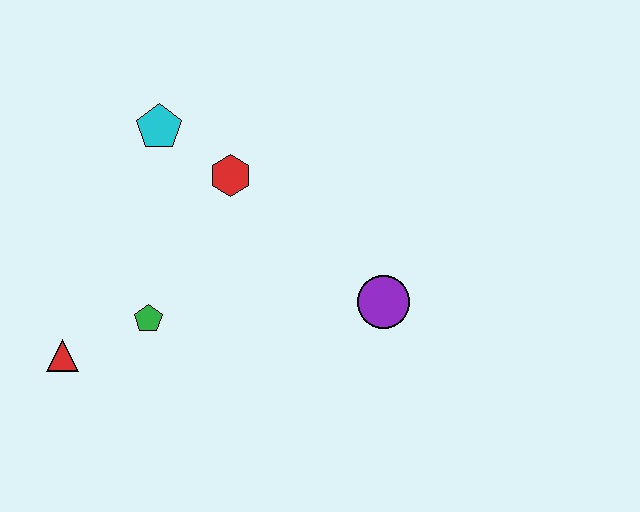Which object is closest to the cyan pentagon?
The red hexagon is closest to the cyan pentagon.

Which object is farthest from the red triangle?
The purple circle is farthest from the red triangle.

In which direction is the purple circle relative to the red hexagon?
The purple circle is to the right of the red hexagon.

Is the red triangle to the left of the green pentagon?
Yes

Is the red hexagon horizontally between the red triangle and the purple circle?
Yes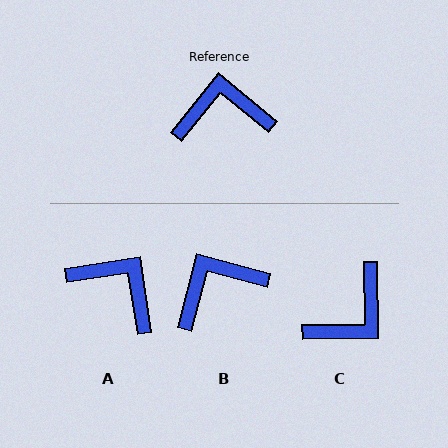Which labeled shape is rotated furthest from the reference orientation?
C, about 140 degrees away.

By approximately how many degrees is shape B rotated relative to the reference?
Approximately 24 degrees counter-clockwise.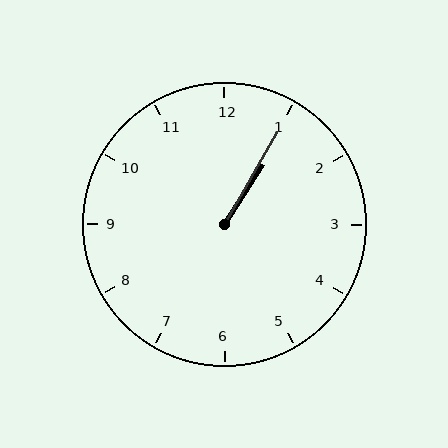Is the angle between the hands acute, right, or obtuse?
It is acute.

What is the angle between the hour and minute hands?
Approximately 2 degrees.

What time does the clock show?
1:05.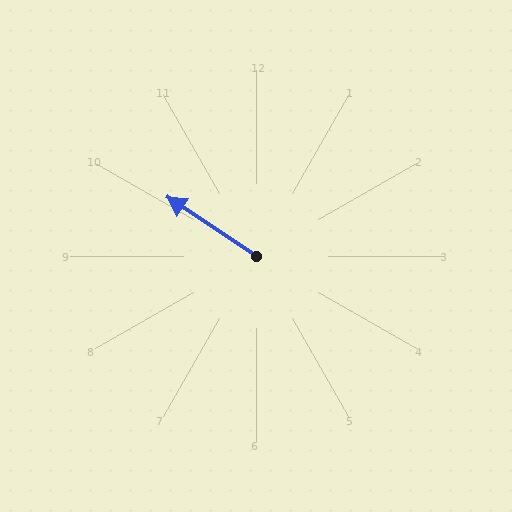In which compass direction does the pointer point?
Northwest.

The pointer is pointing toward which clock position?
Roughly 10 o'clock.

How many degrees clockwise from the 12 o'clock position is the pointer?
Approximately 303 degrees.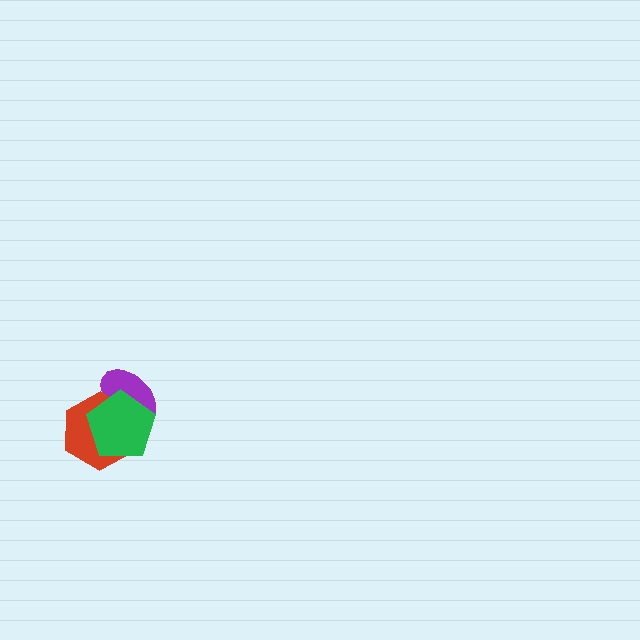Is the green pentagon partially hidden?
No, no other shape covers it.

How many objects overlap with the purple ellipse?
2 objects overlap with the purple ellipse.